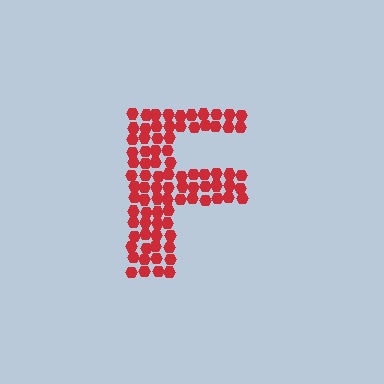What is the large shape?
The large shape is the letter F.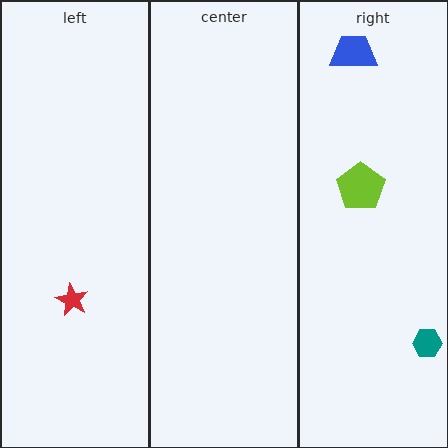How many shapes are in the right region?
3.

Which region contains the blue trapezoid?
The right region.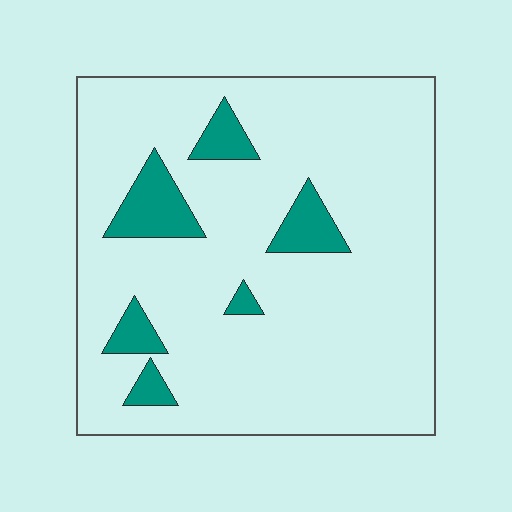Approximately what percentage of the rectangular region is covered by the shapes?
Approximately 10%.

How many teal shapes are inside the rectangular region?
6.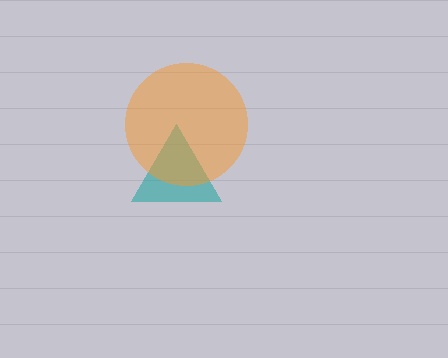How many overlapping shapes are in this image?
There are 2 overlapping shapes in the image.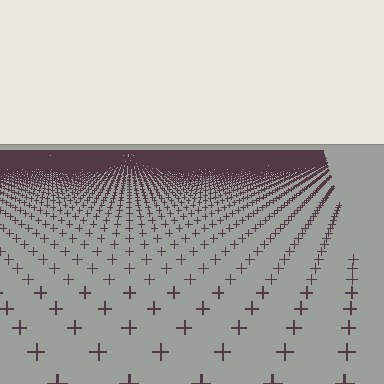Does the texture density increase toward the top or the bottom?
Density increases toward the top.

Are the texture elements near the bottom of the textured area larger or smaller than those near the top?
Larger. Near the bottom, elements are closer to the viewer and appear at a bigger on-screen size.